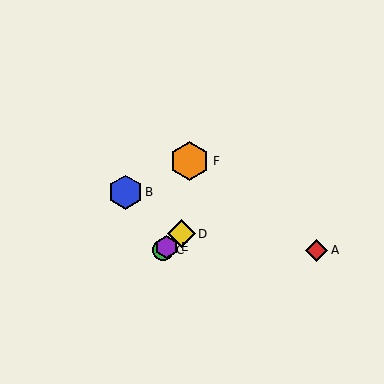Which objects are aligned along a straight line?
Objects C, D, E are aligned along a straight line.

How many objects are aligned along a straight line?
3 objects (C, D, E) are aligned along a straight line.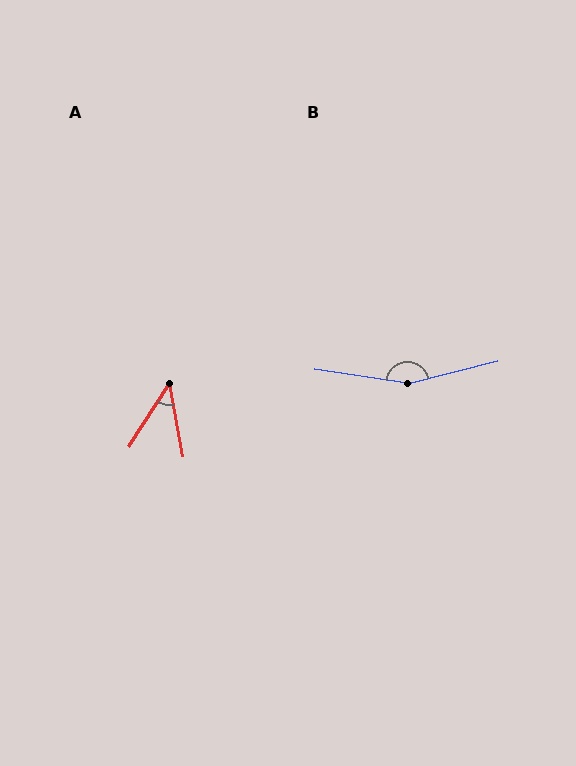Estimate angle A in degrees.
Approximately 43 degrees.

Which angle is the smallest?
A, at approximately 43 degrees.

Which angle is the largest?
B, at approximately 158 degrees.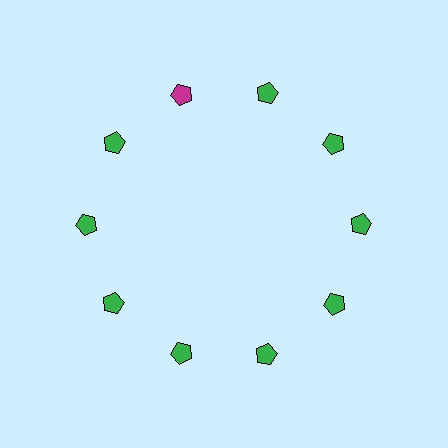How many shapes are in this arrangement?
There are 10 shapes arranged in a ring pattern.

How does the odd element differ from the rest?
It has a different color: magenta instead of green.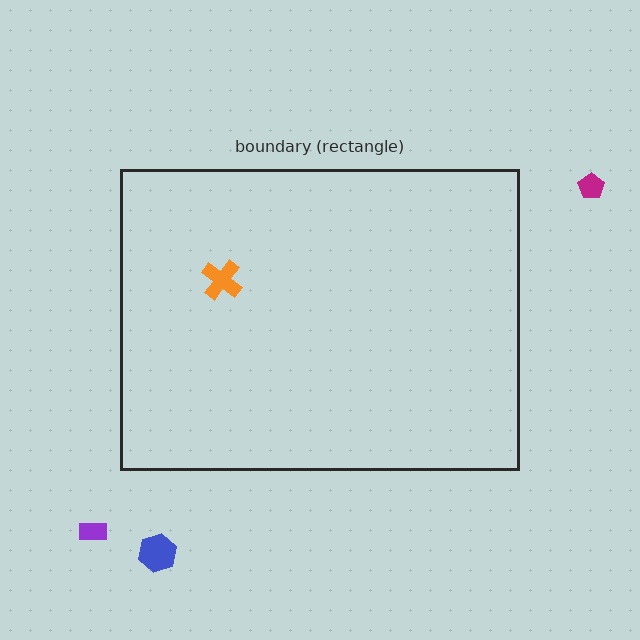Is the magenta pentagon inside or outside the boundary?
Outside.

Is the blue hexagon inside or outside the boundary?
Outside.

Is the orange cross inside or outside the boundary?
Inside.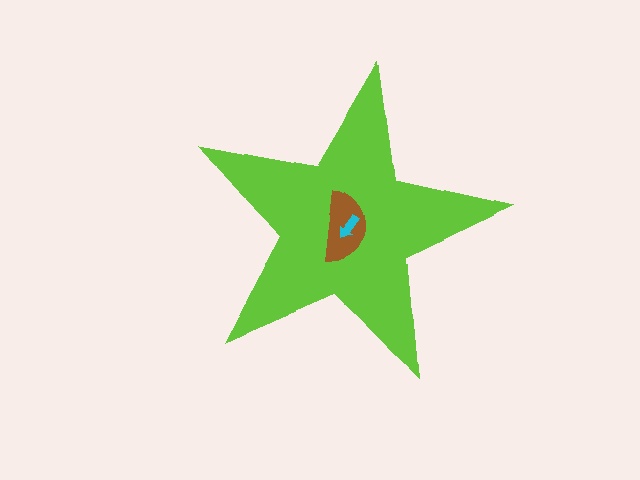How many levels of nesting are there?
3.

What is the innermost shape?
The cyan arrow.